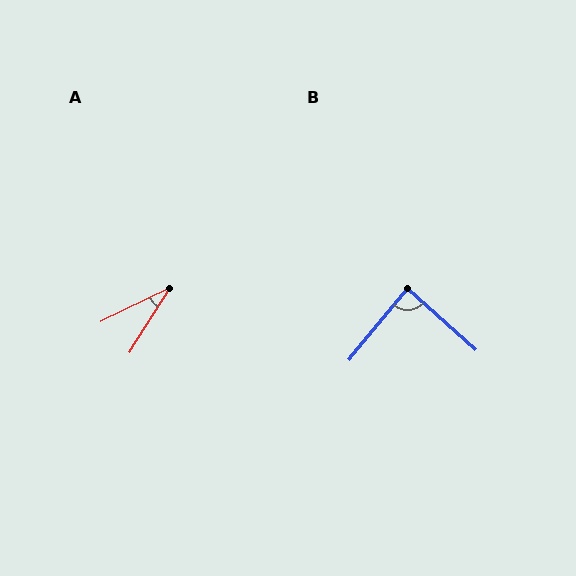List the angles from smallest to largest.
A (32°), B (87°).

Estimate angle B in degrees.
Approximately 87 degrees.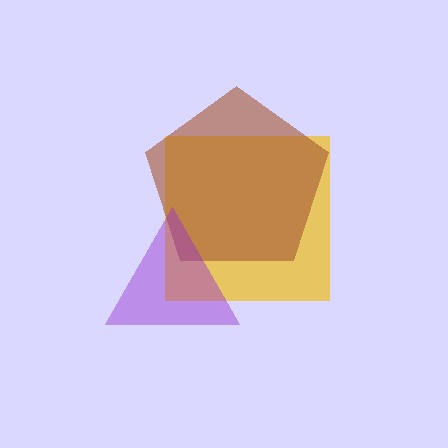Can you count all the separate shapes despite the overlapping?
Yes, there are 3 separate shapes.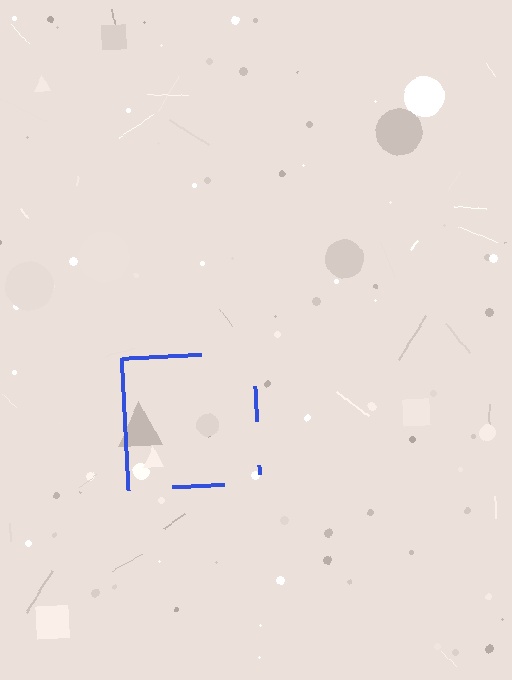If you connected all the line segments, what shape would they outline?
They would outline a square.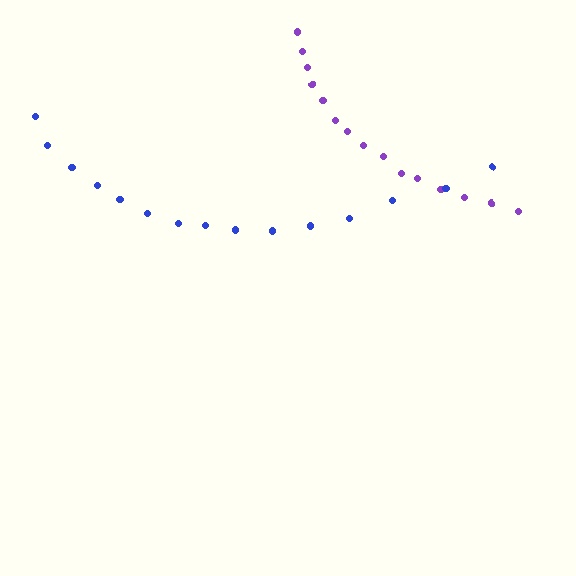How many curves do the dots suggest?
There are 2 distinct paths.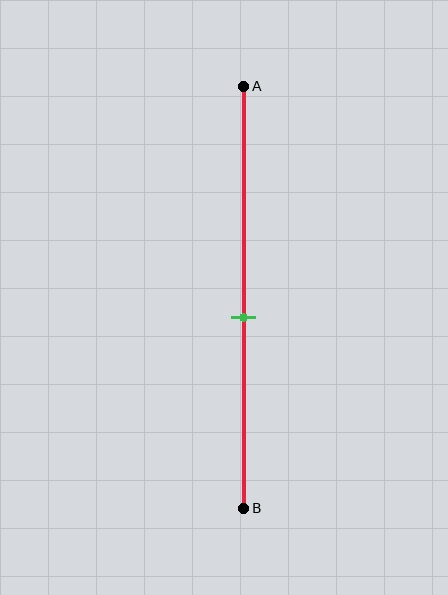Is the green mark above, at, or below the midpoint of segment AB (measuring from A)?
The green mark is below the midpoint of segment AB.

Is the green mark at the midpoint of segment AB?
No, the mark is at about 55% from A, not at the 50% midpoint.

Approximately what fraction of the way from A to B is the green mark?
The green mark is approximately 55% of the way from A to B.